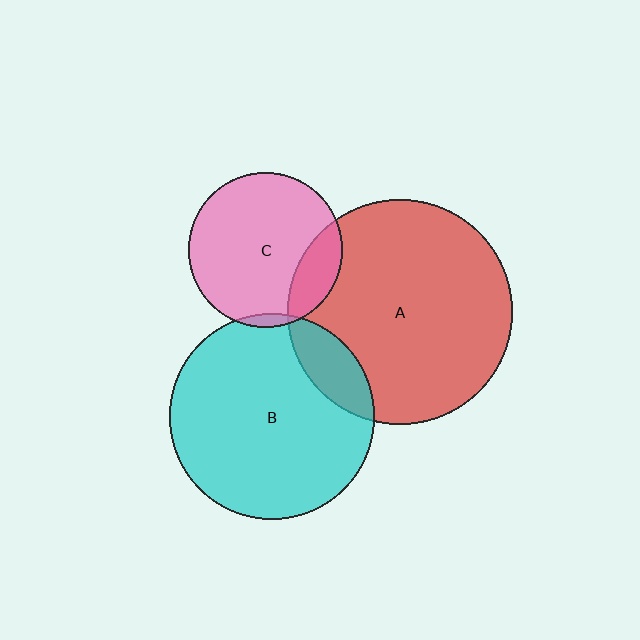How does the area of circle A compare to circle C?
Approximately 2.1 times.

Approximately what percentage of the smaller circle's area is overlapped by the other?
Approximately 5%.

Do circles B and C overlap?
Yes.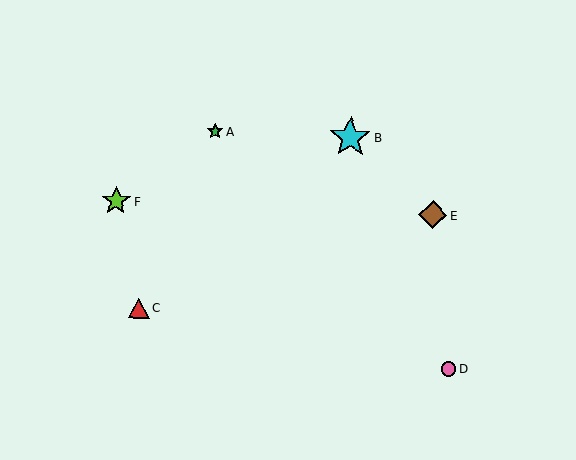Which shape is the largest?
The cyan star (labeled B) is the largest.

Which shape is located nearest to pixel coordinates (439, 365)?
The pink circle (labeled D) at (448, 369) is nearest to that location.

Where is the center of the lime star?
The center of the lime star is at (116, 201).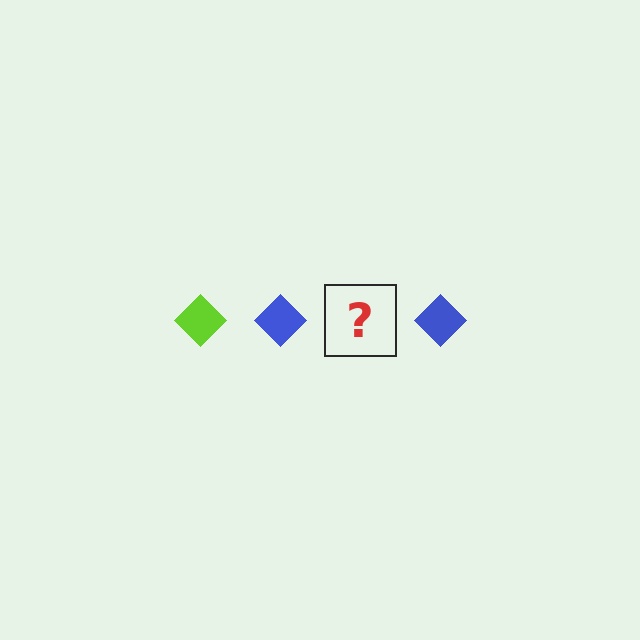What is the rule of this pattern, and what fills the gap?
The rule is that the pattern cycles through lime, blue diamonds. The gap should be filled with a lime diamond.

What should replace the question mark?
The question mark should be replaced with a lime diamond.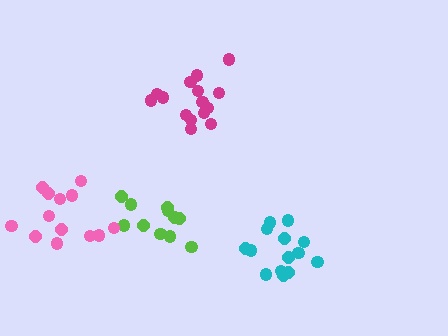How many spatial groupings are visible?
There are 4 spatial groupings.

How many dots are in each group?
Group 1: 11 dots, Group 2: 14 dots, Group 3: 15 dots, Group 4: 13 dots (53 total).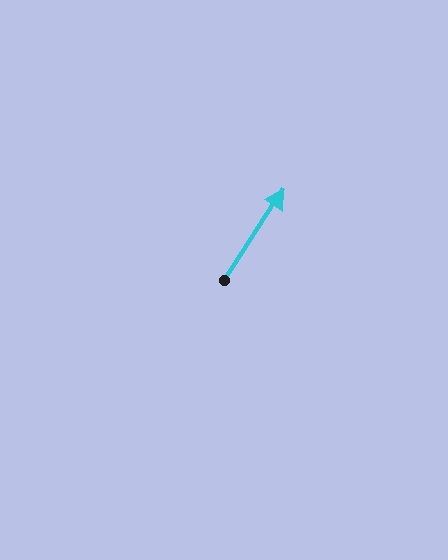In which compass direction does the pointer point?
Northeast.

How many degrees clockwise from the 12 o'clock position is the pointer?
Approximately 33 degrees.